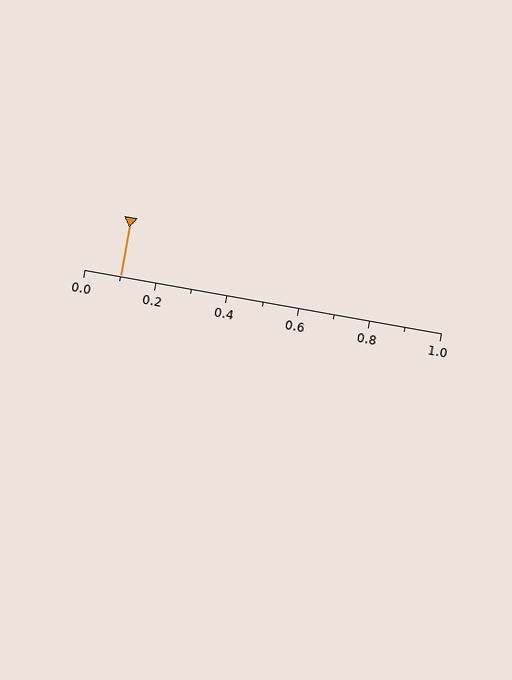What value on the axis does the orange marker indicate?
The marker indicates approximately 0.1.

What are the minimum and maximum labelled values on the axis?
The axis runs from 0.0 to 1.0.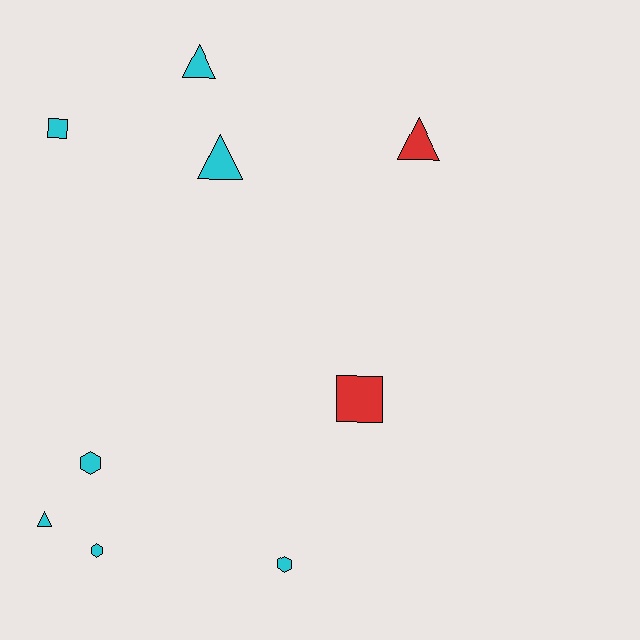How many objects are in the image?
There are 9 objects.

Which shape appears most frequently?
Triangle, with 4 objects.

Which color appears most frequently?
Cyan, with 7 objects.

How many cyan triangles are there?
There are 3 cyan triangles.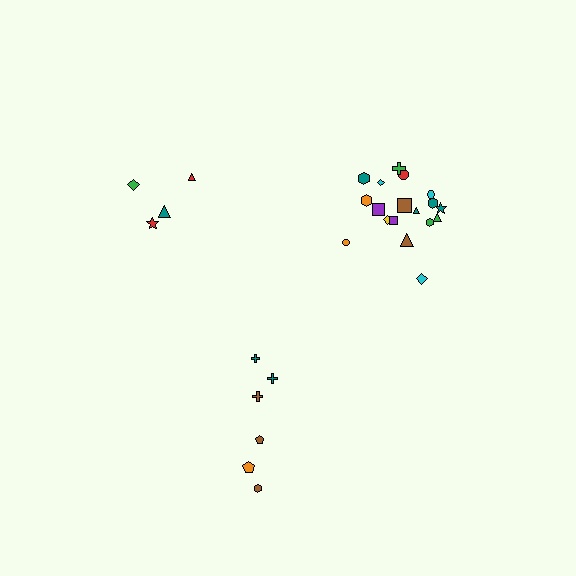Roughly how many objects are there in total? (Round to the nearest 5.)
Roughly 30 objects in total.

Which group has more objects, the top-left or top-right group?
The top-right group.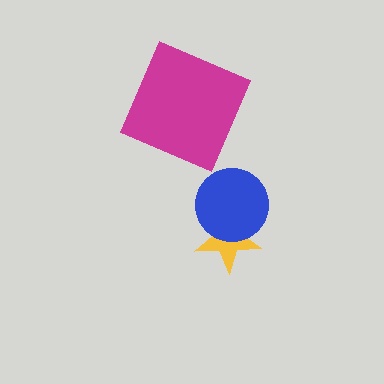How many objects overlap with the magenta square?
0 objects overlap with the magenta square.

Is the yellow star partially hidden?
Yes, it is partially covered by another shape.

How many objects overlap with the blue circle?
1 object overlaps with the blue circle.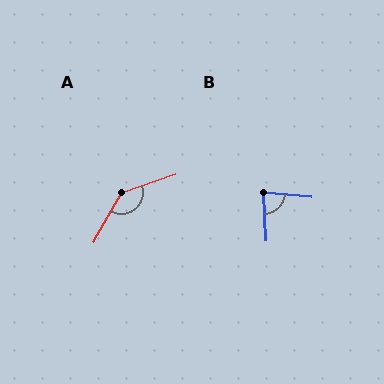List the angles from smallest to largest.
B (83°), A (138°).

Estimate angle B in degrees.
Approximately 83 degrees.